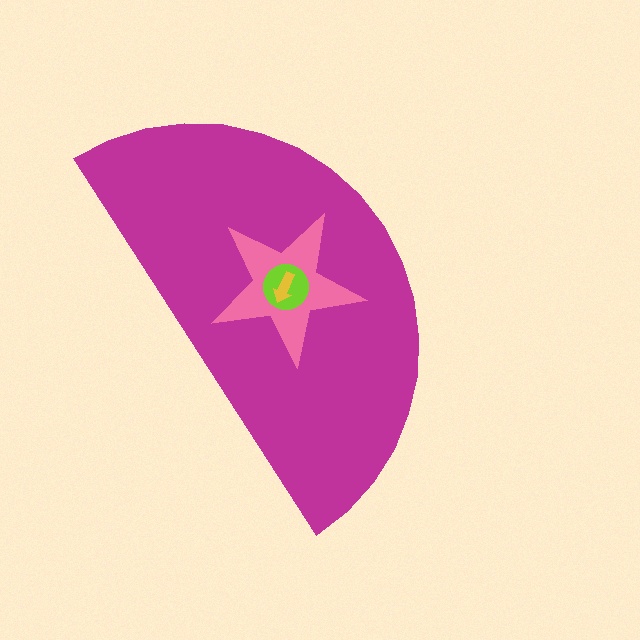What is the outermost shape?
The magenta semicircle.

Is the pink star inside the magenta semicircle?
Yes.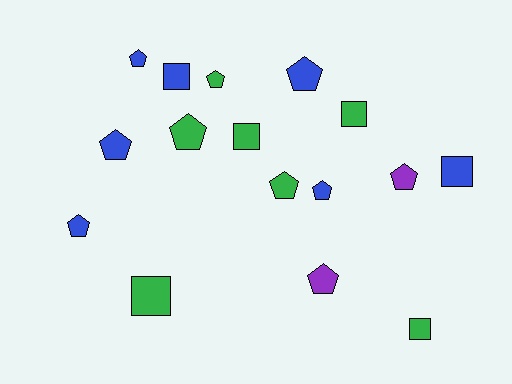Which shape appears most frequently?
Pentagon, with 10 objects.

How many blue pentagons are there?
There are 5 blue pentagons.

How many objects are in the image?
There are 16 objects.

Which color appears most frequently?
Blue, with 7 objects.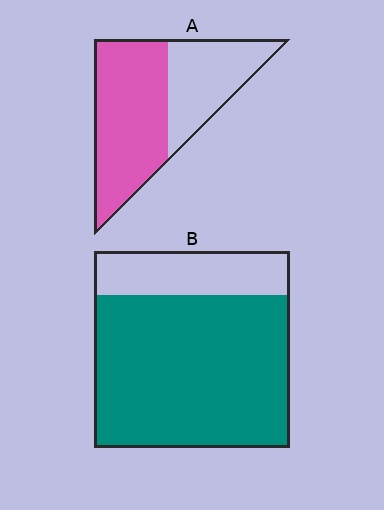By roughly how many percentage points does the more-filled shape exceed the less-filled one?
By roughly 15 percentage points (B over A).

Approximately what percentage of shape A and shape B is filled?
A is approximately 60% and B is approximately 80%.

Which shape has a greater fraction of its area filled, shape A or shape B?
Shape B.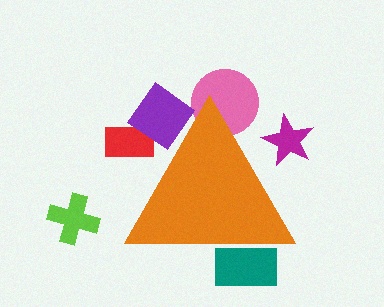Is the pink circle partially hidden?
Yes, the pink circle is partially hidden behind the orange triangle.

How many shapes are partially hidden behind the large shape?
5 shapes are partially hidden.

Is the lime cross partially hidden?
No, the lime cross is fully visible.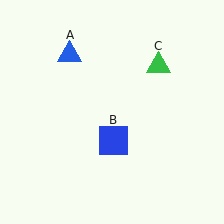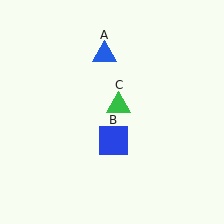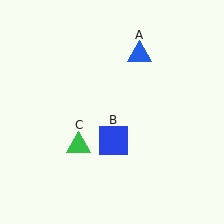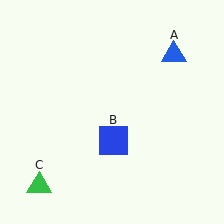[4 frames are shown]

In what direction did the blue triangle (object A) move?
The blue triangle (object A) moved right.